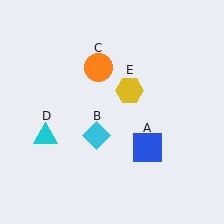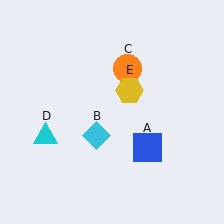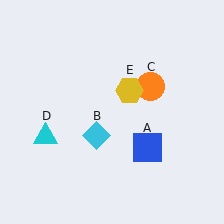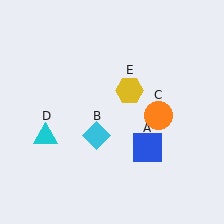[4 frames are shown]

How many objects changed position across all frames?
1 object changed position: orange circle (object C).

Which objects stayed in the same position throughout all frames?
Blue square (object A) and cyan diamond (object B) and cyan triangle (object D) and yellow hexagon (object E) remained stationary.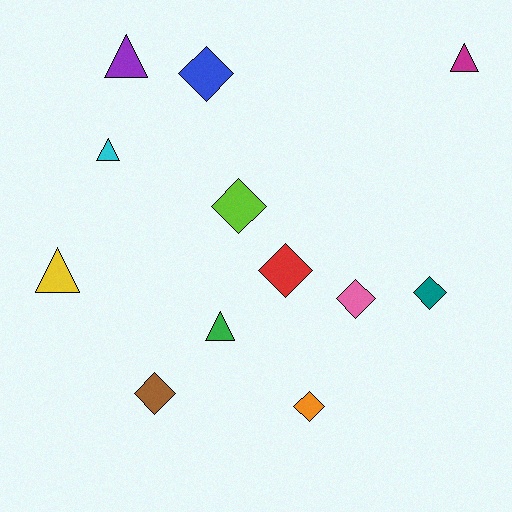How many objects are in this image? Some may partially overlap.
There are 12 objects.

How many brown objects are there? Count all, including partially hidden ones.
There is 1 brown object.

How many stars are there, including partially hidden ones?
There are no stars.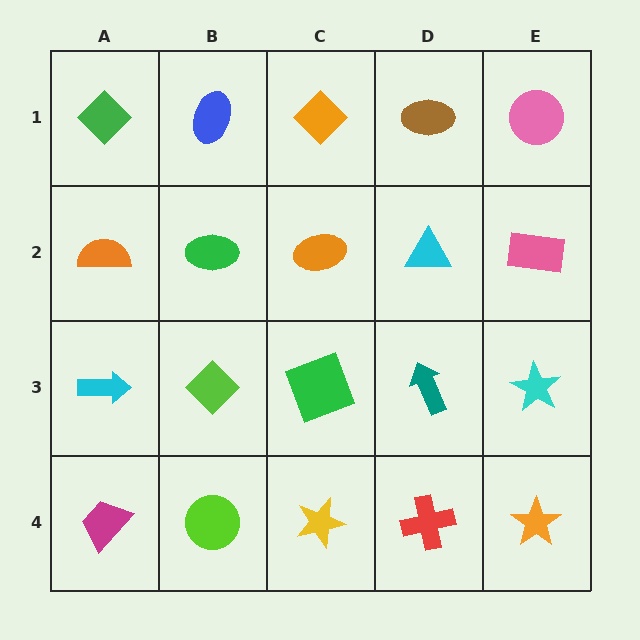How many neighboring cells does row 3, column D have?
4.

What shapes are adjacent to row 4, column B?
A lime diamond (row 3, column B), a magenta trapezoid (row 4, column A), a yellow star (row 4, column C).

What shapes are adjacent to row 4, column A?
A cyan arrow (row 3, column A), a lime circle (row 4, column B).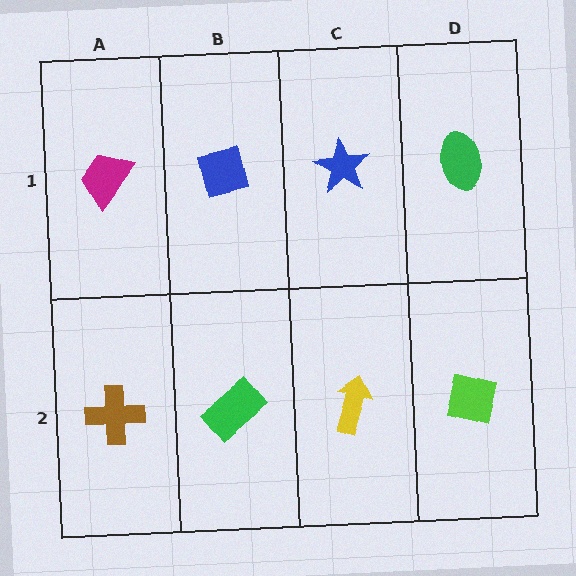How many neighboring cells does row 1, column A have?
2.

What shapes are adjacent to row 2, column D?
A green ellipse (row 1, column D), a yellow arrow (row 2, column C).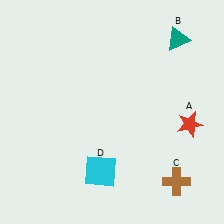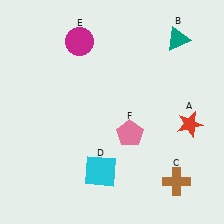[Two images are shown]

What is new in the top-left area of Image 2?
A magenta circle (E) was added in the top-left area of Image 2.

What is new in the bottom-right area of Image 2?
A pink pentagon (F) was added in the bottom-right area of Image 2.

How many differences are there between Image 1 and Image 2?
There are 2 differences between the two images.